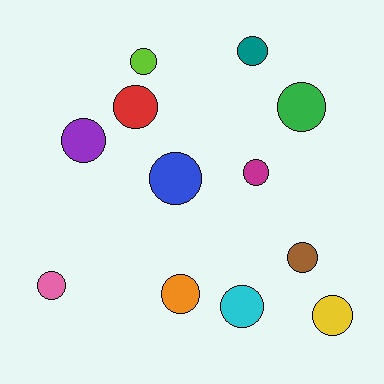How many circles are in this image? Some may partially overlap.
There are 12 circles.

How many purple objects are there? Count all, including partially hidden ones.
There is 1 purple object.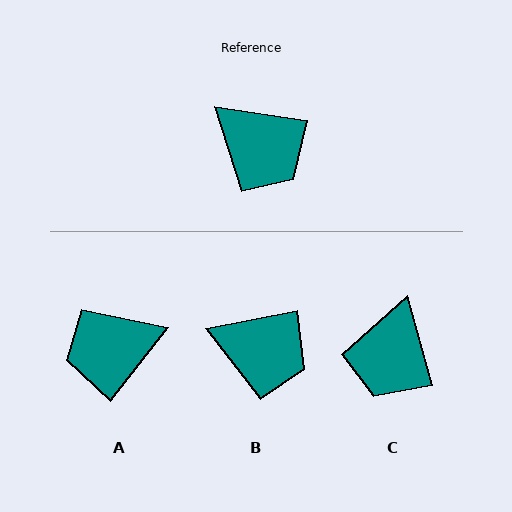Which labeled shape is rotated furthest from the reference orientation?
A, about 120 degrees away.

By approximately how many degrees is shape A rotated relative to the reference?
Approximately 120 degrees clockwise.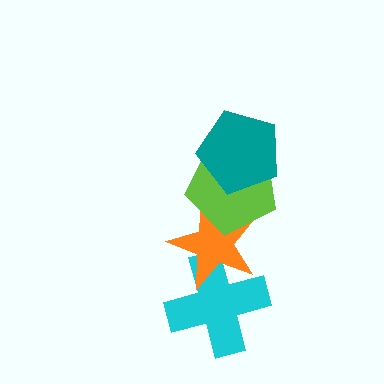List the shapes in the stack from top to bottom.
From top to bottom: the teal pentagon, the lime pentagon, the orange star, the cyan cross.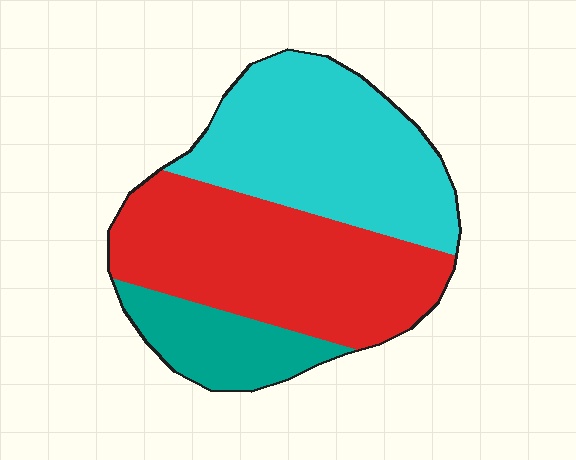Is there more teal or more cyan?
Cyan.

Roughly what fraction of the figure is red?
Red takes up between a third and a half of the figure.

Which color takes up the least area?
Teal, at roughly 15%.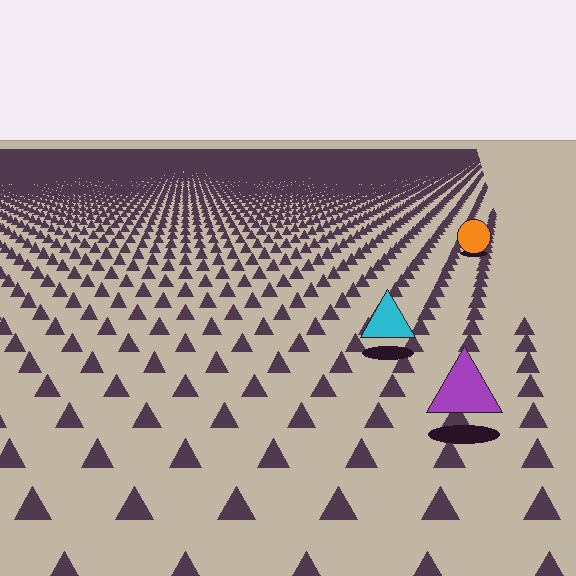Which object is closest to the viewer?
The purple triangle is closest. The texture marks near it are larger and more spread out.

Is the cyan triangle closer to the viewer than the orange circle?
Yes. The cyan triangle is closer — you can tell from the texture gradient: the ground texture is coarser near it.